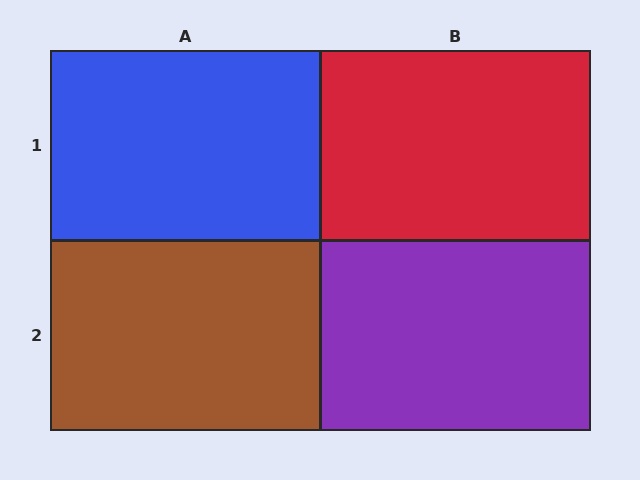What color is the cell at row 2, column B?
Purple.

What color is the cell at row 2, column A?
Brown.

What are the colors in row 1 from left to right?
Blue, red.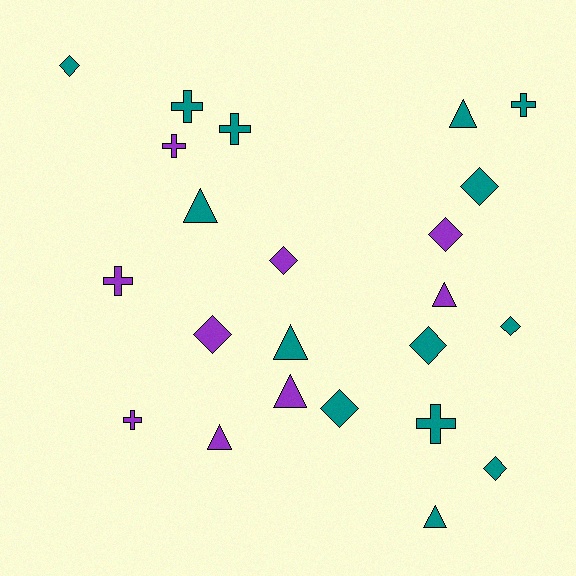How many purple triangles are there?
There are 3 purple triangles.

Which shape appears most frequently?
Diamond, with 9 objects.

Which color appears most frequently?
Teal, with 14 objects.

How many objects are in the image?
There are 23 objects.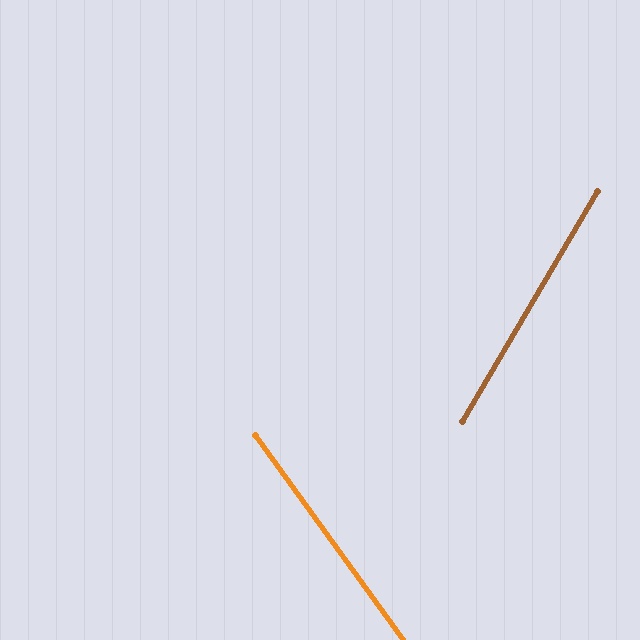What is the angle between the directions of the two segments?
Approximately 66 degrees.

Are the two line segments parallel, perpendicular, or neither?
Neither parallel nor perpendicular — they differ by about 66°.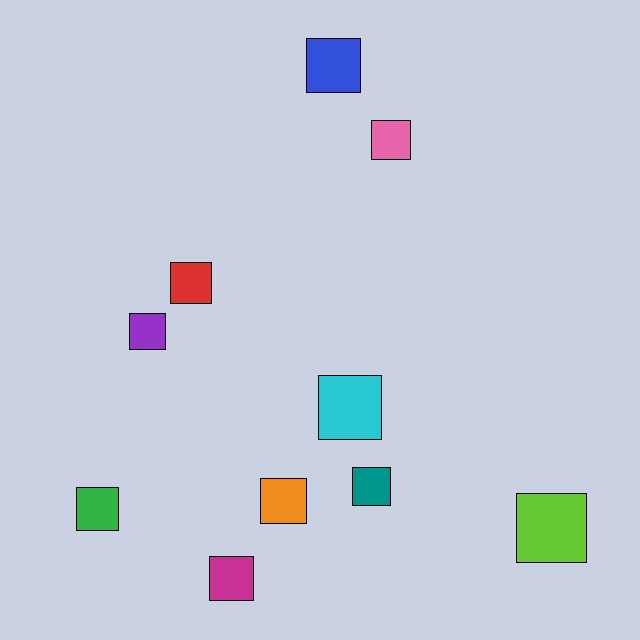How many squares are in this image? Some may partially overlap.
There are 10 squares.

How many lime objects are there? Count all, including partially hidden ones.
There is 1 lime object.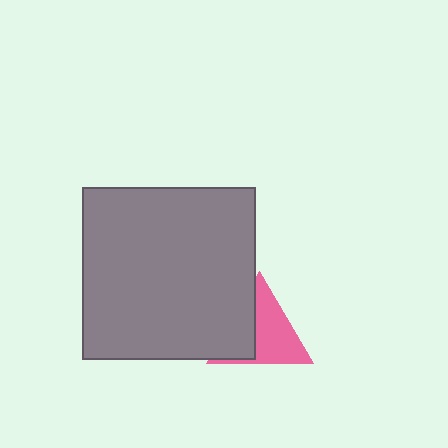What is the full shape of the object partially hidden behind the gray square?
The partially hidden object is a pink triangle.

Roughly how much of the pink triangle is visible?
About half of it is visible (roughly 61%).